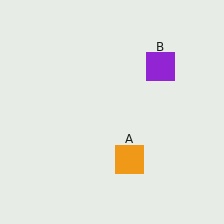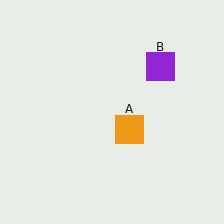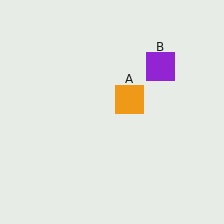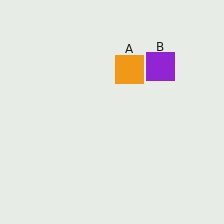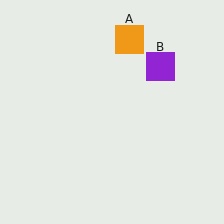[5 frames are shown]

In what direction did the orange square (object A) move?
The orange square (object A) moved up.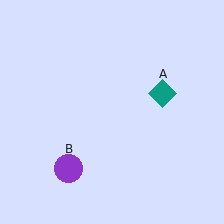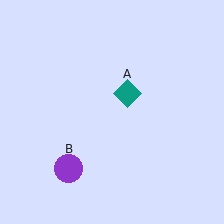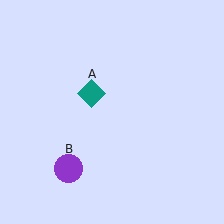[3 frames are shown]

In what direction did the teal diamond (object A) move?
The teal diamond (object A) moved left.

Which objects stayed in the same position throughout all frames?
Purple circle (object B) remained stationary.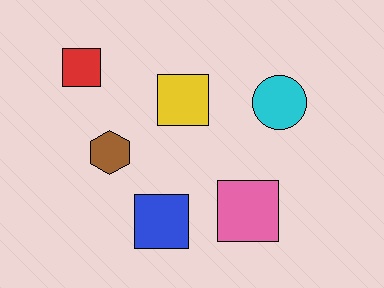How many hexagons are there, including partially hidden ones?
There is 1 hexagon.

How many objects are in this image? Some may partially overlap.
There are 6 objects.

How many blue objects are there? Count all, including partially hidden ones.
There is 1 blue object.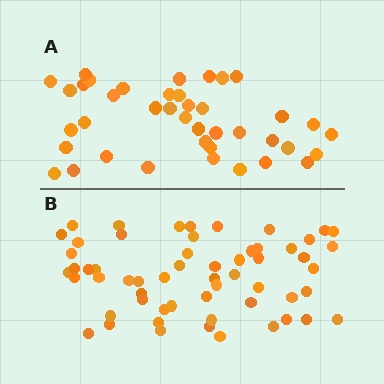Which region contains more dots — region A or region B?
Region B (the bottom region) has more dots.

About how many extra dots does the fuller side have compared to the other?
Region B has approximately 20 more dots than region A.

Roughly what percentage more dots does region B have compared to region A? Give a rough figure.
About 45% more.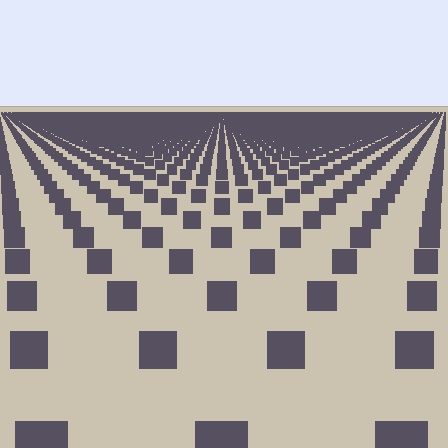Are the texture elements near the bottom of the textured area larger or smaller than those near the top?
Larger. Near the bottom, elements are closer to the viewer and appear at a bigger on-screen size.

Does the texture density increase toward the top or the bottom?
Density increases toward the top.